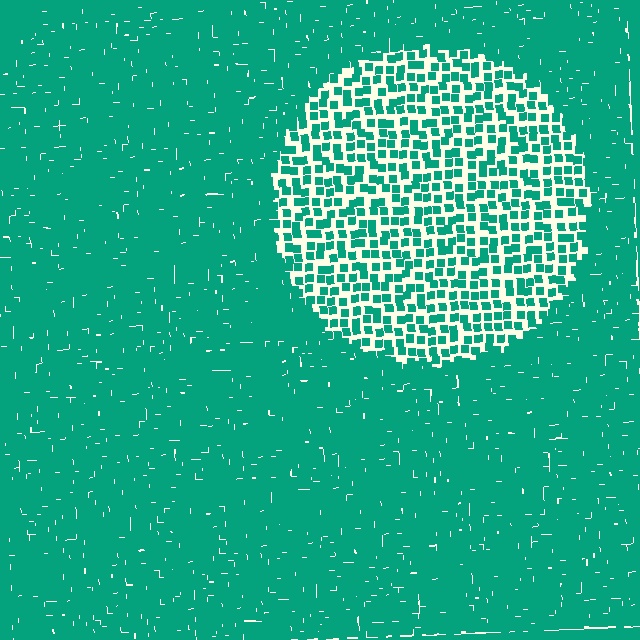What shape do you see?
I see a circle.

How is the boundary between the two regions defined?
The boundary is defined by a change in element density (approximately 2.6x ratio). All elements are the same color, size, and shape.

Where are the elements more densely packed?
The elements are more densely packed outside the circle boundary.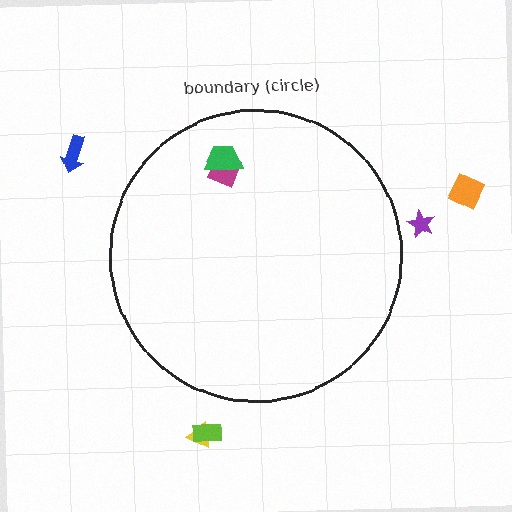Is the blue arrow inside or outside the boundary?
Outside.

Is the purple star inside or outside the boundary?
Outside.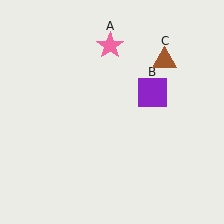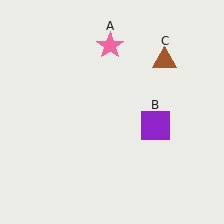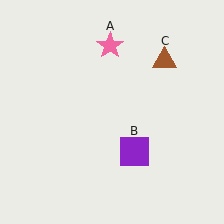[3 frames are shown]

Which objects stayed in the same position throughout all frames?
Pink star (object A) and brown triangle (object C) remained stationary.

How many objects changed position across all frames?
1 object changed position: purple square (object B).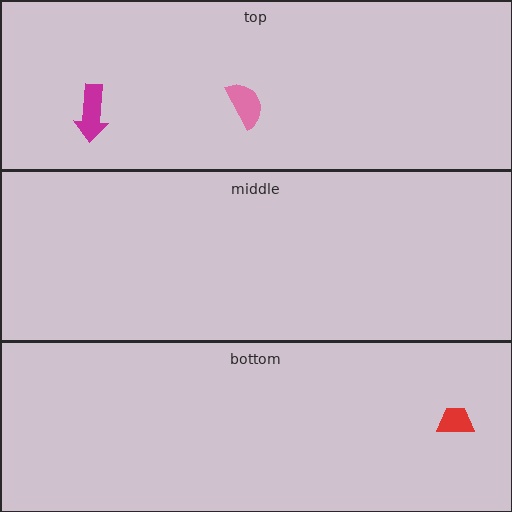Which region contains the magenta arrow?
The top region.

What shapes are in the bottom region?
The red trapezoid.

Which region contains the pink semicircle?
The top region.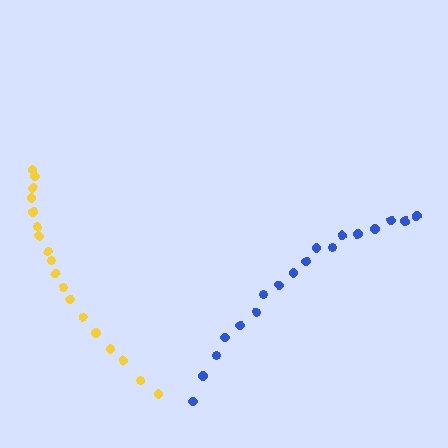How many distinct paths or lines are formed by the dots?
There are 2 distinct paths.